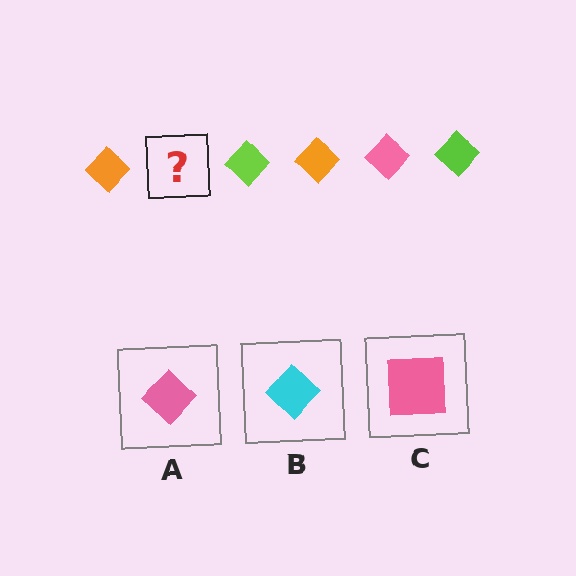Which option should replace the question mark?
Option A.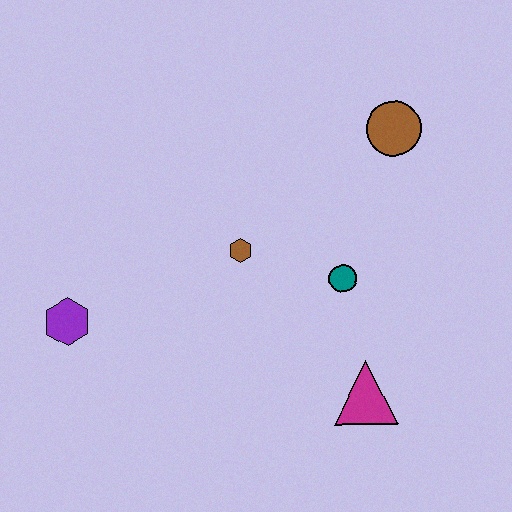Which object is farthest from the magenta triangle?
The purple hexagon is farthest from the magenta triangle.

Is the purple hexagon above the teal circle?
No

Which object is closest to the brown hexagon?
The teal circle is closest to the brown hexagon.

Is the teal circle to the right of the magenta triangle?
No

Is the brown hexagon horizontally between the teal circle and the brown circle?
No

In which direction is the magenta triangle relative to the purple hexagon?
The magenta triangle is to the right of the purple hexagon.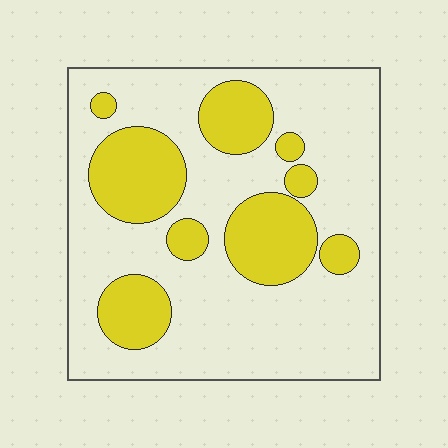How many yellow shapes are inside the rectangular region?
9.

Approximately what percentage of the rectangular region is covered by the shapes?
Approximately 30%.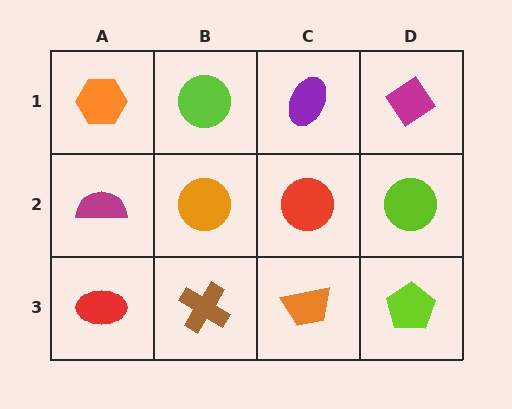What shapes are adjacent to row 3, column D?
A lime circle (row 2, column D), an orange trapezoid (row 3, column C).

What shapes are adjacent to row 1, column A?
A magenta semicircle (row 2, column A), a lime circle (row 1, column B).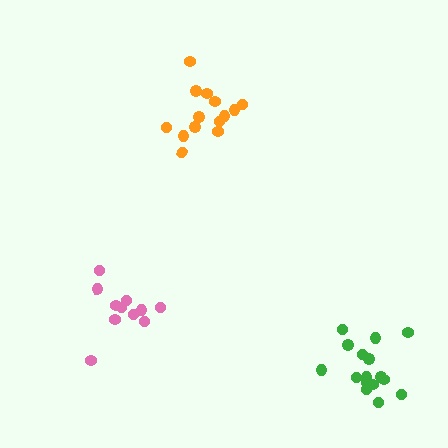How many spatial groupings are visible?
There are 3 spatial groupings.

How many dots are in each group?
Group 1: 14 dots, Group 2: 16 dots, Group 3: 11 dots (41 total).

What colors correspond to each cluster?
The clusters are colored: orange, green, pink.